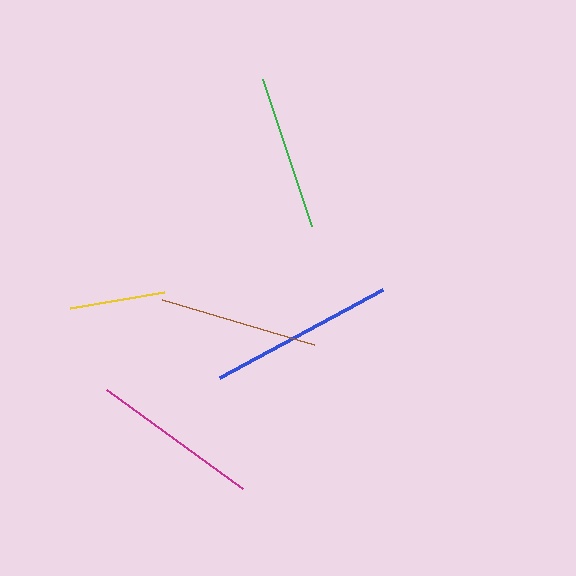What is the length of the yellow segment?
The yellow segment is approximately 96 pixels long.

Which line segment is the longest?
The blue line is the longest at approximately 184 pixels.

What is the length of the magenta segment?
The magenta segment is approximately 168 pixels long.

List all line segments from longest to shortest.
From longest to shortest: blue, magenta, brown, green, yellow.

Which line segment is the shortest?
The yellow line is the shortest at approximately 96 pixels.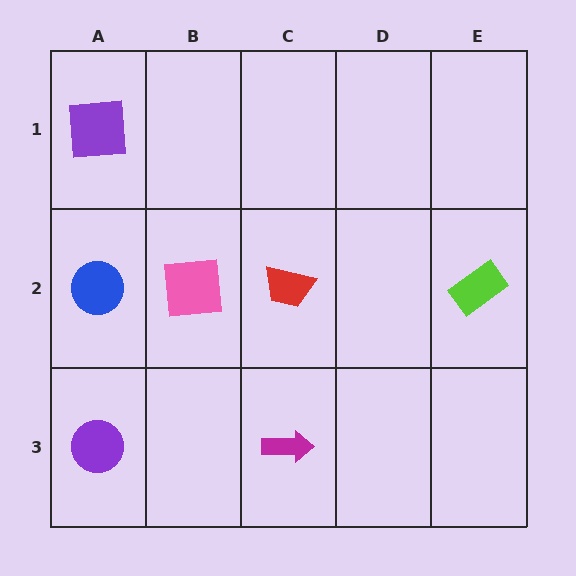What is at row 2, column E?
A lime rectangle.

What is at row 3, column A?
A purple circle.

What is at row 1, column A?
A purple square.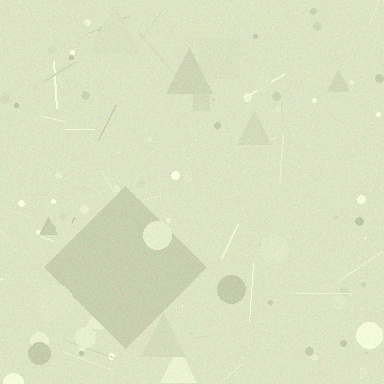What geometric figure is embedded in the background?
A diamond is embedded in the background.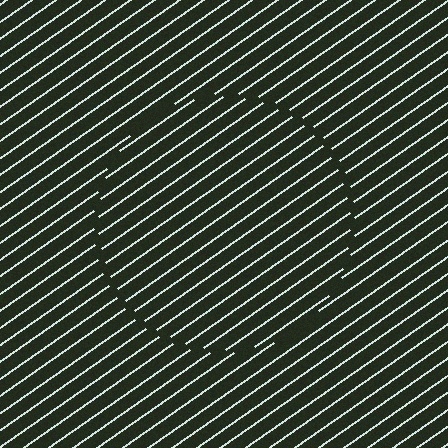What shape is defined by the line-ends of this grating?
An illusory circle. The interior of the shape contains the same grating, shifted by half a period — the contour is defined by the phase discontinuity where line-ends from the inner and outer gratings abut.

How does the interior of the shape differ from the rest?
The interior of the shape contains the same grating, shifted by half a period — the contour is defined by the phase discontinuity where line-ends from the inner and outer gratings abut.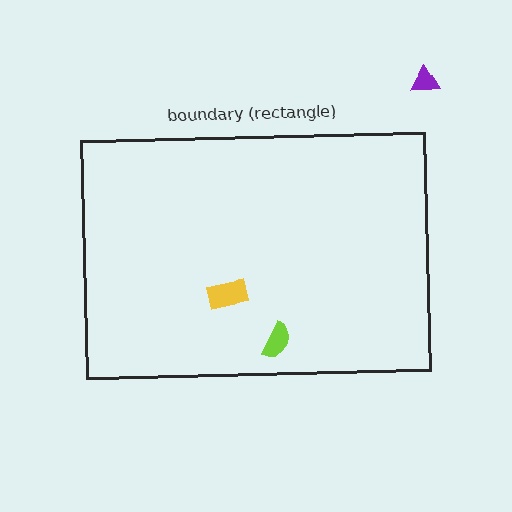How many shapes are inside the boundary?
2 inside, 1 outside.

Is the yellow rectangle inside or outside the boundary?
Inside.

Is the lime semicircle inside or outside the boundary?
Inside.